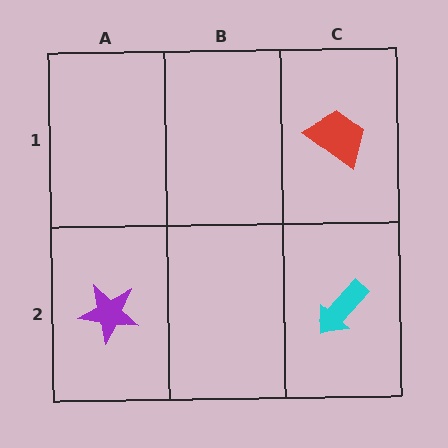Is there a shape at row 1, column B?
No, that cell is empty.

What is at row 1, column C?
A red trapezoid.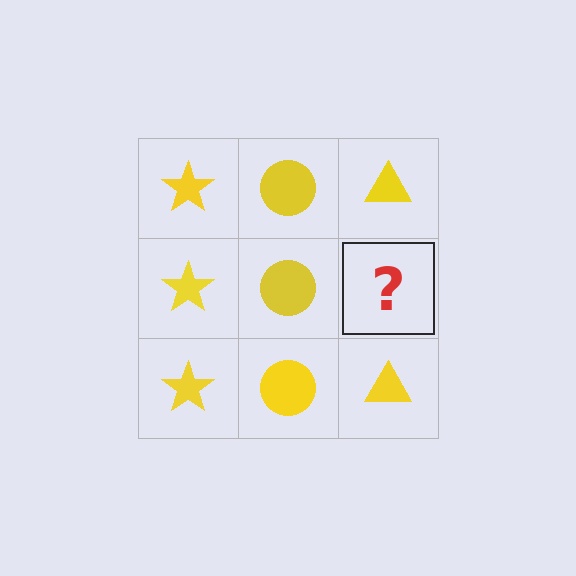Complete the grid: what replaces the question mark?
The question mark should be replaced with a yellow triangle.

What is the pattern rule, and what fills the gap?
The rule is that each column has a consistent shape. The gap should be filled with a yellow triangle.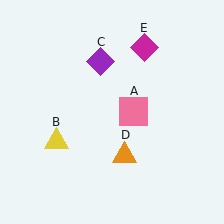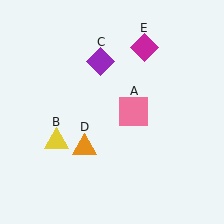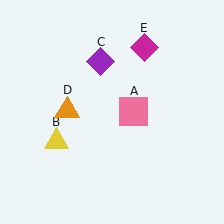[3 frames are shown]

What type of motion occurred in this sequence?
The orange triangle (object D) rotated clockwise around the center of the scene.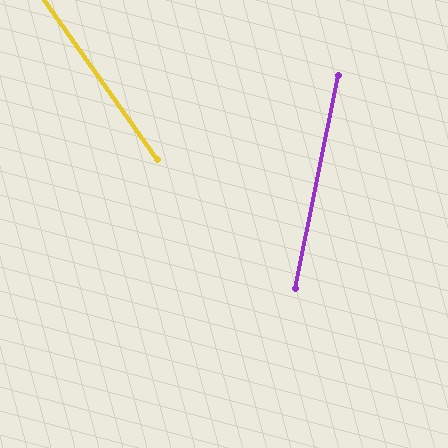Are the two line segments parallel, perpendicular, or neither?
Neither parallel nor perpendicular — they differ by about 46°.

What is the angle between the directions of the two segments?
Approximately 46 degrees.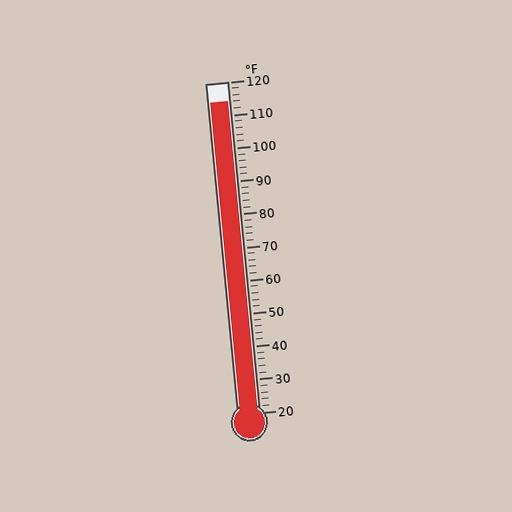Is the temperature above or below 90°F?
The temperature is above 90°F.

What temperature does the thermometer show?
The thermometer shows approximately 114°F.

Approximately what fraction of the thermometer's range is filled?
The thermometer is filled to approximately 95% of its range.